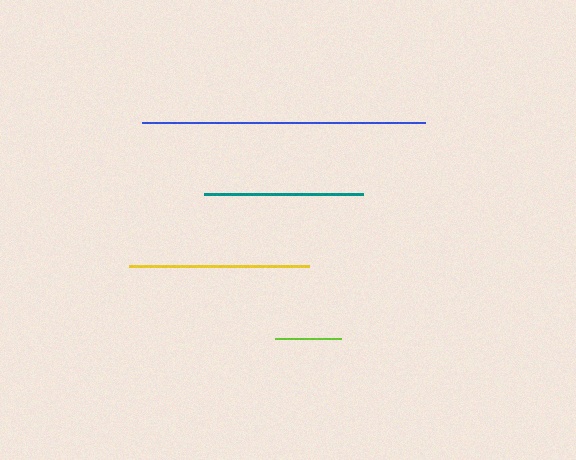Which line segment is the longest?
The blue line is the longest at approximately 282 pixels.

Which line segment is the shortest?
The lime line is the shortest at approximately 66 pixels.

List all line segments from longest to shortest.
From longest to shortest: blue, yellow, teal, lime.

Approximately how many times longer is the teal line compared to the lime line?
The teal line is approximately 2.4 times the length of the lime line.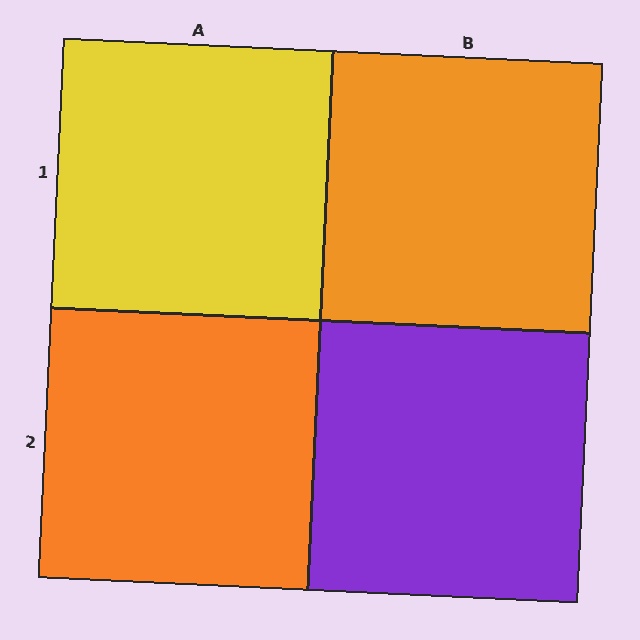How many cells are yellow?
1 cell is yellow.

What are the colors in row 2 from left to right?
Orange, purple.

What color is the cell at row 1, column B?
Orange.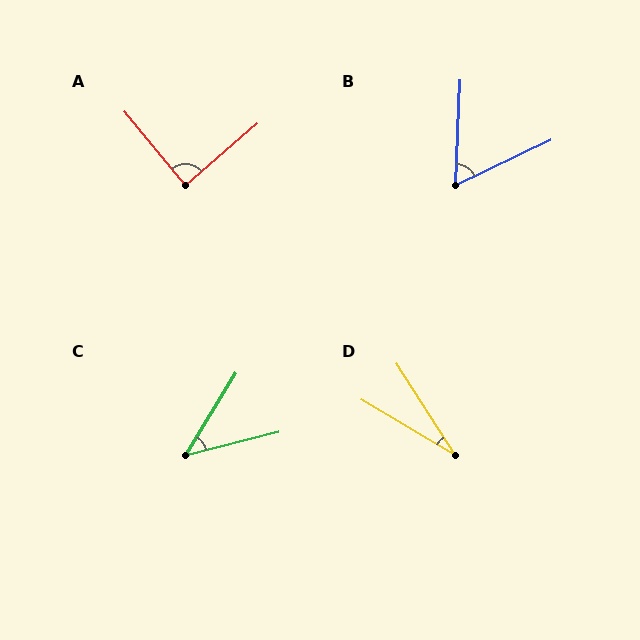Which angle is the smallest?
D, at approximately 27 degrees.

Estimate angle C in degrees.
Approximately 44 degrees.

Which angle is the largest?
A, at approximately 88 degrees.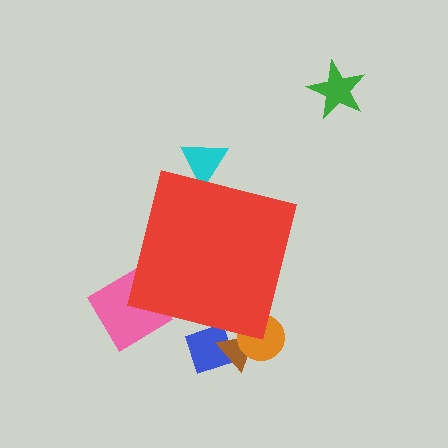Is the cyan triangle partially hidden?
Yes, the cyan triangle is partially hidden behind the red square.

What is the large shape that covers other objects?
A red square.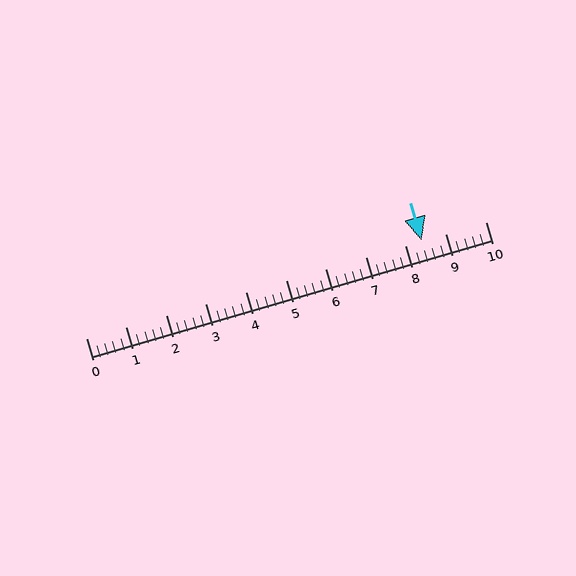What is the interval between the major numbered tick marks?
The major tick marks are spaced 1 units apart.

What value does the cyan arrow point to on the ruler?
The cyan arrow points to approximately 8.4.